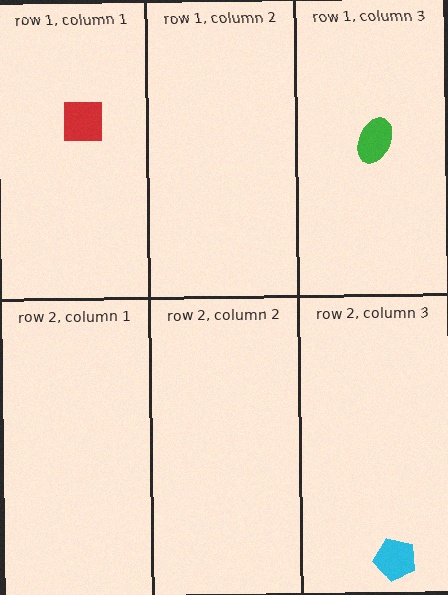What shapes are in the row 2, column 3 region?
The cyan pentagon.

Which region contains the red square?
The row 1, column 1 region.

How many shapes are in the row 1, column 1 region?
1.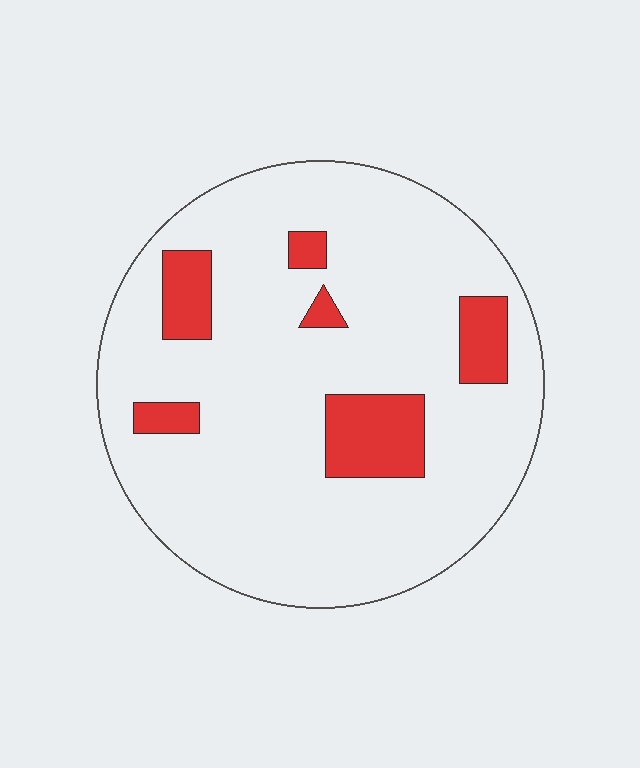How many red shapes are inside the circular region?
6.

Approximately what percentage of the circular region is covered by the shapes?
Approximately 15%.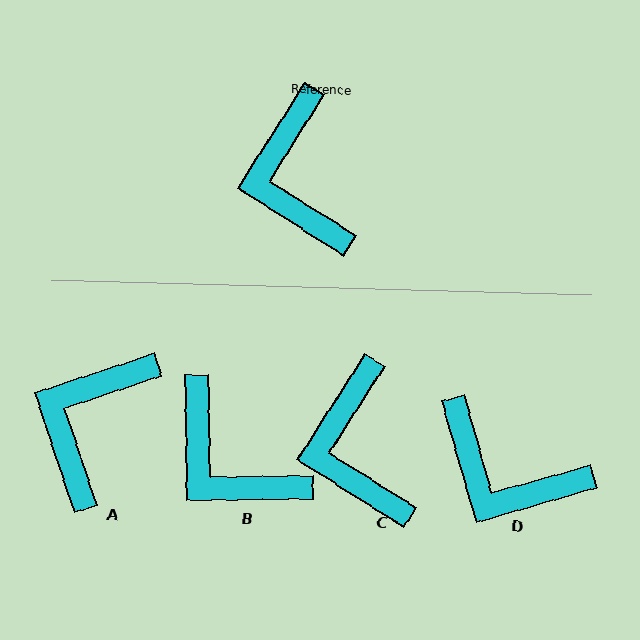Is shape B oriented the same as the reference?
No, it is off by about 33 degrees.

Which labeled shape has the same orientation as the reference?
C.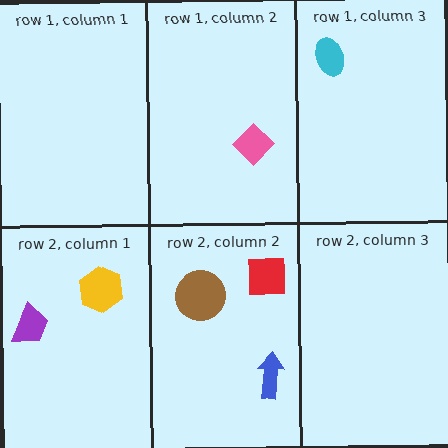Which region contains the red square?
The row 2, column 2 region.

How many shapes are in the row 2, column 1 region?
2.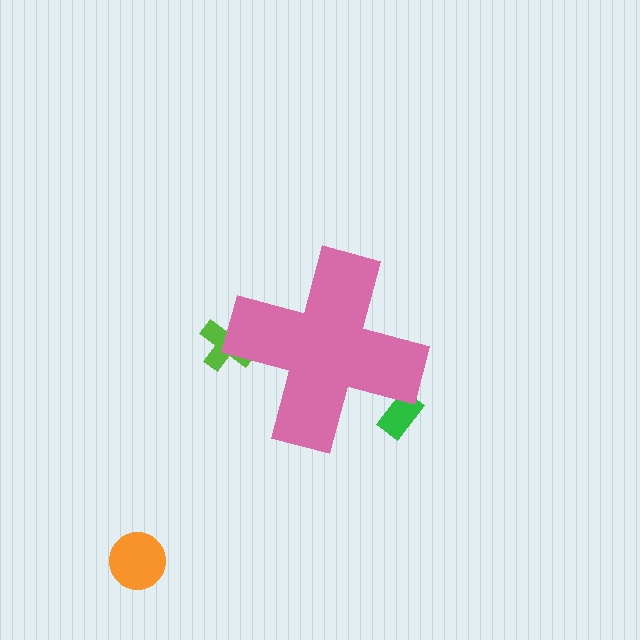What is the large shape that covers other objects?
A pink cross.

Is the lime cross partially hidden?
Yes, the lime cross is partially hidden behind the pink cross.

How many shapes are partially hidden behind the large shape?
2 shapes are partially hidden.